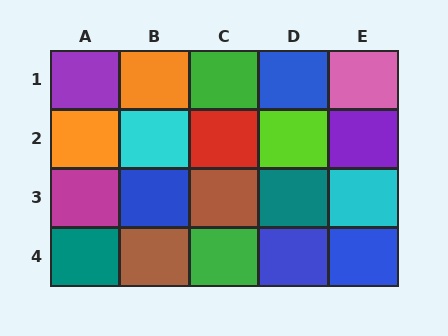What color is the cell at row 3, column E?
Cyan.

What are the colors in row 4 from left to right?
Teal, brown, green, blue, blue.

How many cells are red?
1 cell is red.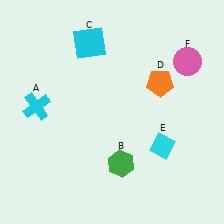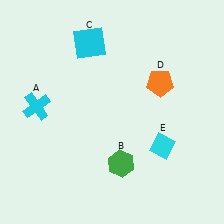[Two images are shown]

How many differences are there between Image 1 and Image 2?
There is 1 difference between the two images.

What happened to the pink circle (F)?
The pink circle (F) was removed in Image 2. It was in the top-right area of Image 1.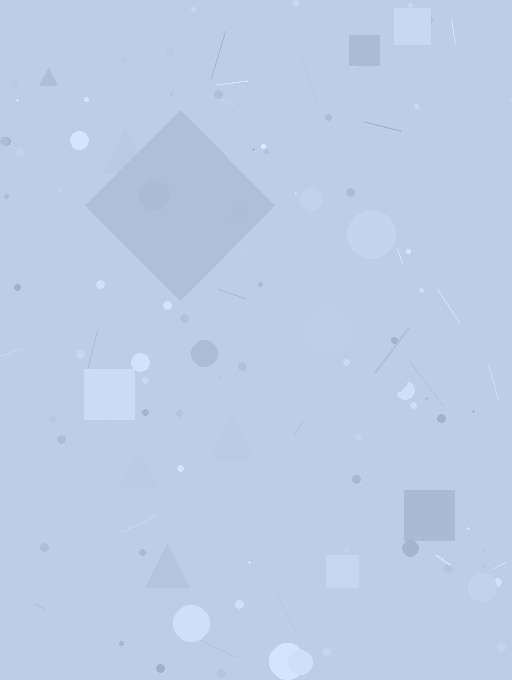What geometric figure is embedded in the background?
A diamond is embedded in the background.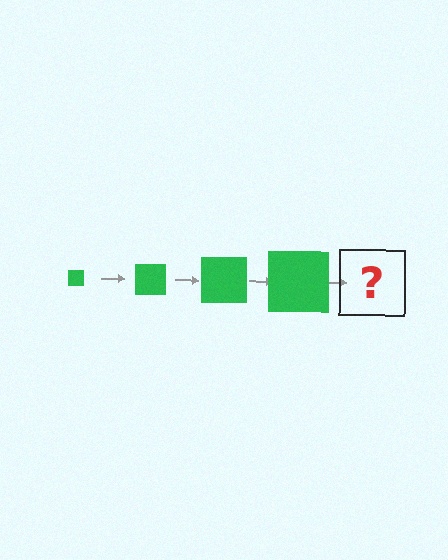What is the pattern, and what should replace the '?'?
The pattern is that the square gets progressively larger each step. The '?' should be a green square, larger than the previous one.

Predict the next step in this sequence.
The next step is a green square, larger than the previous one.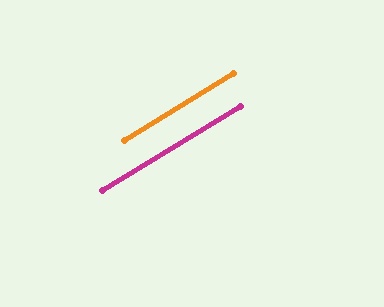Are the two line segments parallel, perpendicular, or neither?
Parallel — their directions differ by only 0.1°.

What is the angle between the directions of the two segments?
Approximately 0 degrees.